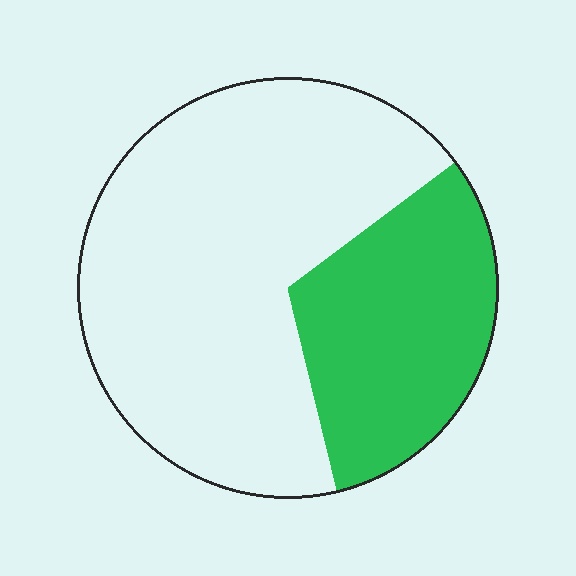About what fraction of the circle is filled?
About one third (1/3).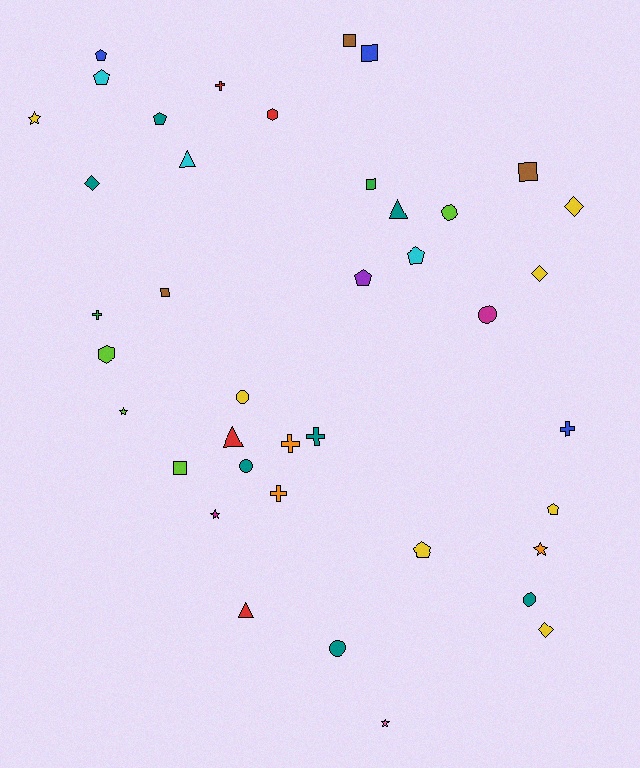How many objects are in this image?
There are 40 objects.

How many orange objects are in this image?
There are 3 orange objects.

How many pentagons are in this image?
There are 7 pentagons.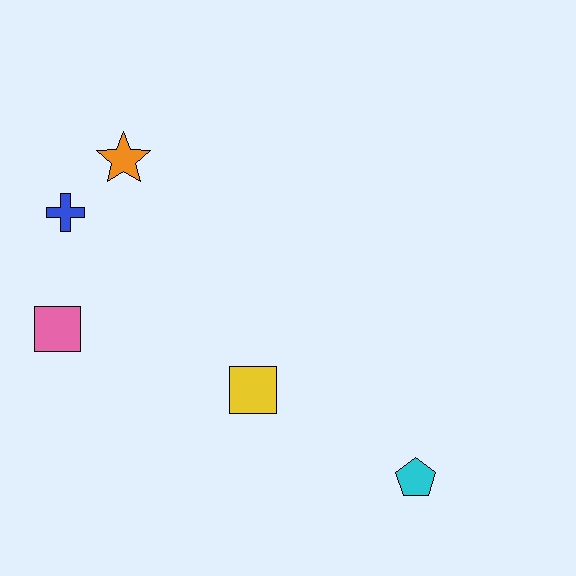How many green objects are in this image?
There are no green objects.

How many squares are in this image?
There are 2 squares.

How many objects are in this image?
There are 5 objects.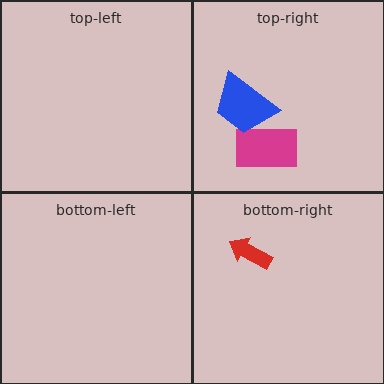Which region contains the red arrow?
The bottom-right region.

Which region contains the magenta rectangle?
The top-right region.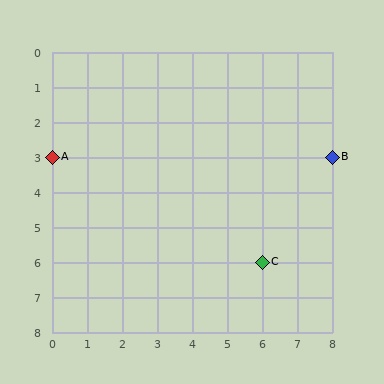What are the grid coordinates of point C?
Point C is at grid coordinates (6, 6).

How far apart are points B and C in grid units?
Points B and C are 2 columns and 3 rows apart (about 3.6 grid units diagonally).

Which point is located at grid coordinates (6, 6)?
Point C is at (6, 6).